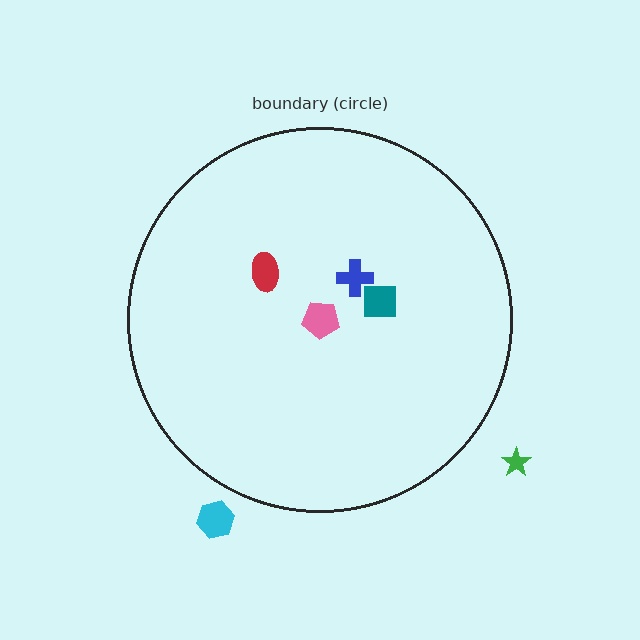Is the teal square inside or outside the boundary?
Inside.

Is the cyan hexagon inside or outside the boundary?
Outside.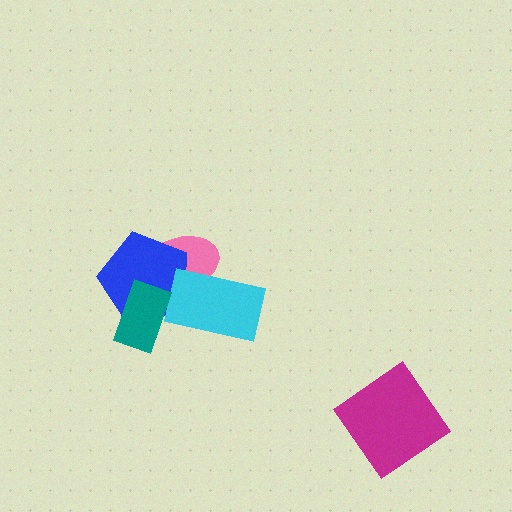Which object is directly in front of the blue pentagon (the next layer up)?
The cyan rectangle is directly in front of the blue pentagon.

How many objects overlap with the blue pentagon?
3 objects overlap with the blue pentagon.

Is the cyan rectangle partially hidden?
No, no other shape covers it.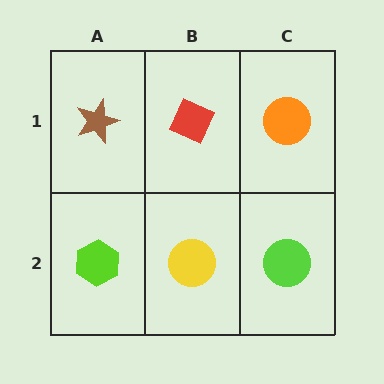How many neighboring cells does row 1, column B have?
3.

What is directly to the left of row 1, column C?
A red diamond.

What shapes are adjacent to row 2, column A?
A brown star (row 1, column A), a yellow circle (row 2, column B).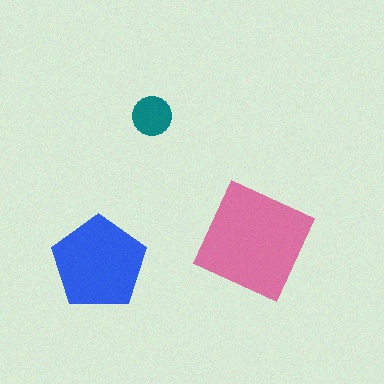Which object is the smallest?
The teal circle.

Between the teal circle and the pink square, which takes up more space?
The pink square.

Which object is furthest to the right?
The pink square is rightmost.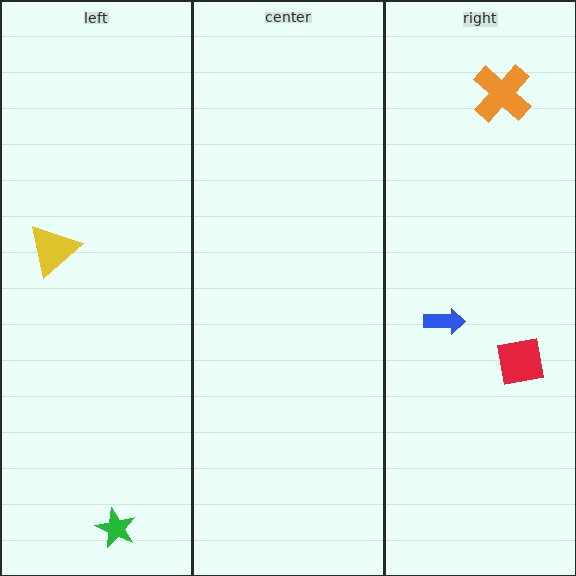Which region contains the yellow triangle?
The left region.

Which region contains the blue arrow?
The right region.